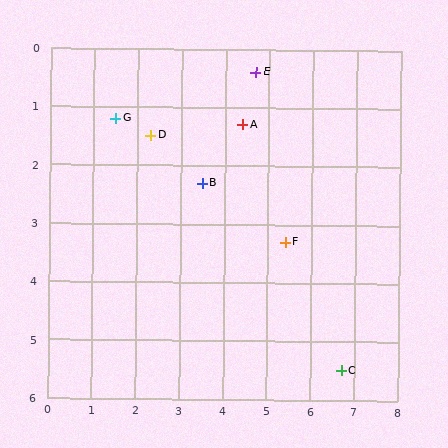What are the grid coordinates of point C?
Point C is at approximately (6.7, 5.5).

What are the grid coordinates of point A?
Point A is at approximately (4.4, 1.3).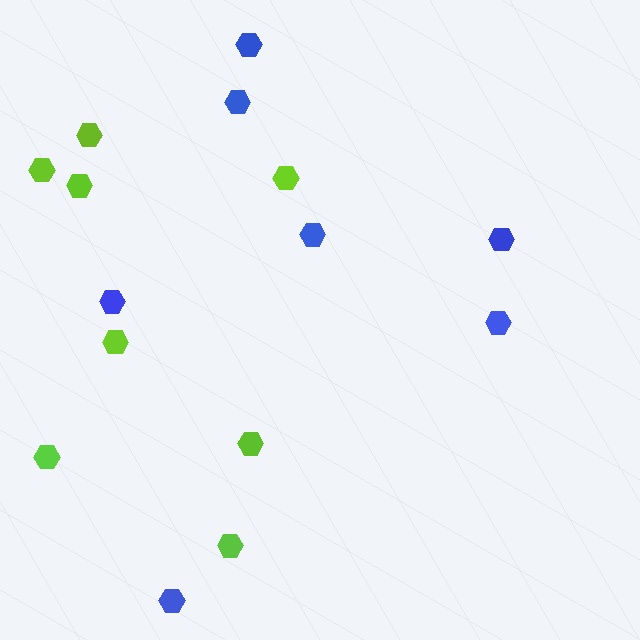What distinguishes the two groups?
There are 2 groups: one group of blue hexagons (7) and one group of lime hexagons (8).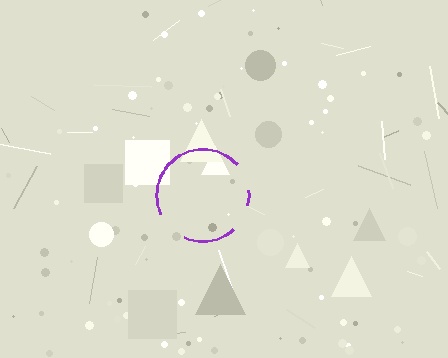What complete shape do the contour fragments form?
The contour fragments form a circle.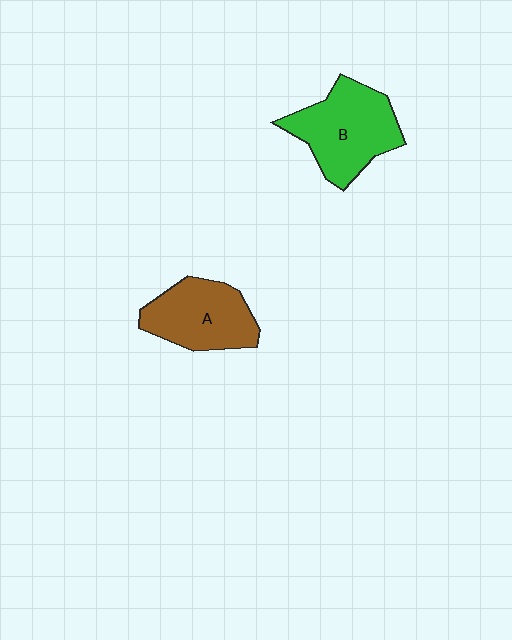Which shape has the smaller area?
Shape A (brown).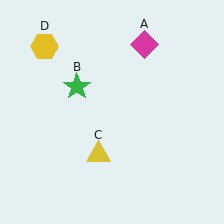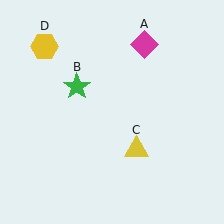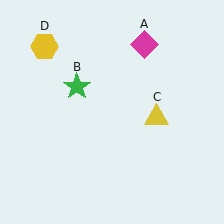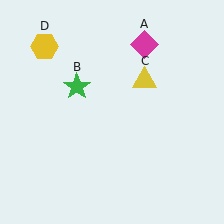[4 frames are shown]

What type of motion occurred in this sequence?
The yellow triangle (object C) rotated counterclockwise around the center of the scene.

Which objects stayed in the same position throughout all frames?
Magenta diamond (object A) and green star (object B) and yellow hexagon (object D) remained stationary.